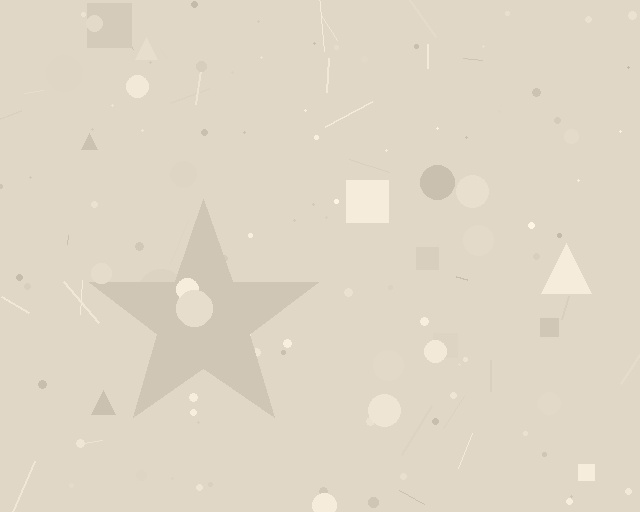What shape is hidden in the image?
A star is hidden in the image.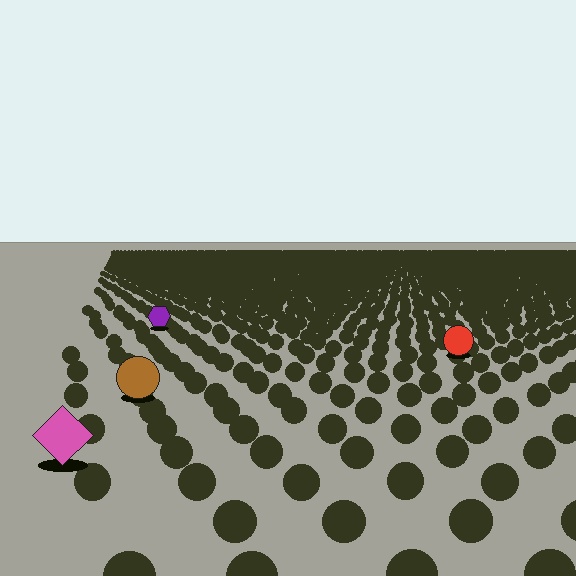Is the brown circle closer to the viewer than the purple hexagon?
Yes. The brown circle is closer — you can tell from the texture gradient: the ground texture is coarser near it.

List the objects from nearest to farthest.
From nearest to farthest: the pink diamond, the brown circle, the red circle, the purple hexagon.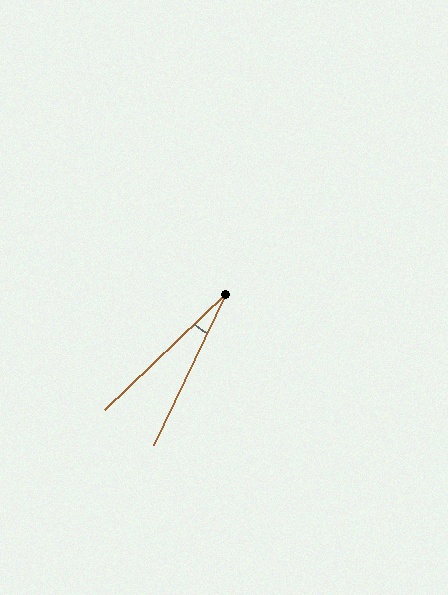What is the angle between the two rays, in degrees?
Approximately 21 degrees.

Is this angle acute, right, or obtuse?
It is acute.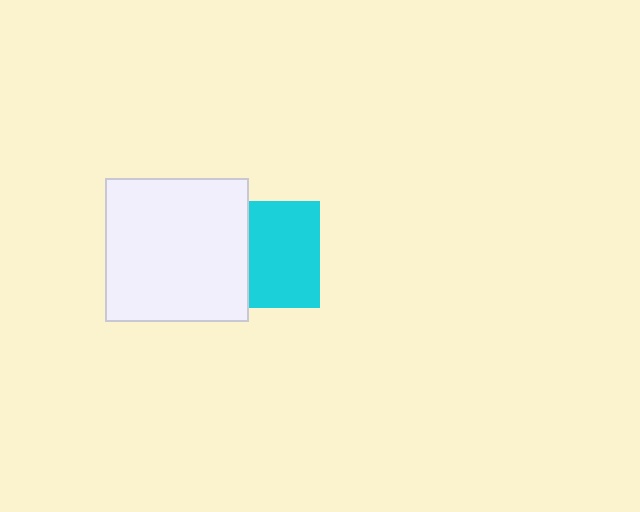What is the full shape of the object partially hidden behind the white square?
The partially hidden object is a cyan square.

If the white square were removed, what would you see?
You would see the complete cyan square.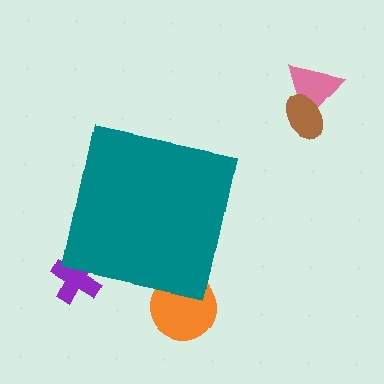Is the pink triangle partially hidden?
No, the pink triangle is fully visible.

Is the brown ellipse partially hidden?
No, the brown ellipse is fully visible.